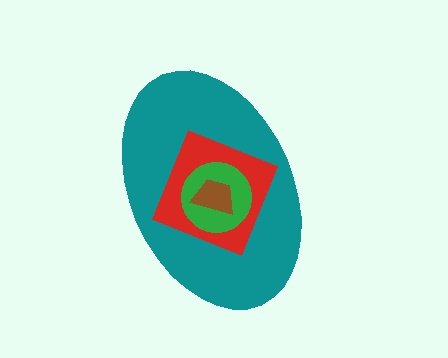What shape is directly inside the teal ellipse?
The red diamond.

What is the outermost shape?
The teal ellipse.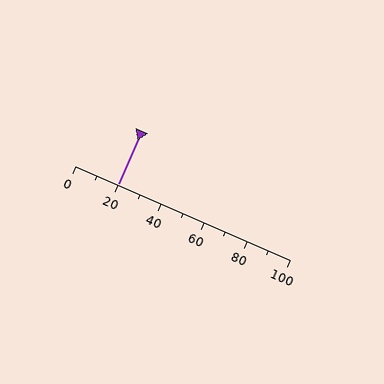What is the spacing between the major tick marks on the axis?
The major ticks are spaced 20 apart.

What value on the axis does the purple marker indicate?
The marker indicates approximately 20.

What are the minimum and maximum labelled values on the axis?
The axis runs from 0 to 100.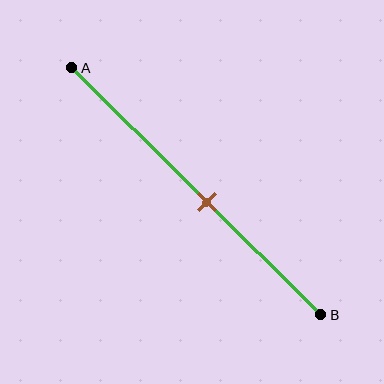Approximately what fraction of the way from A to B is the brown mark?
The brown mark is approximately 55% of the way from A to B.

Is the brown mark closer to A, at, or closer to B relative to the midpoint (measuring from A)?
The brown mark is closer to point B than the midpoint of segment AB.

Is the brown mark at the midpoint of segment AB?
No, the mark is at about 55% from A, not at the 50% midpoint.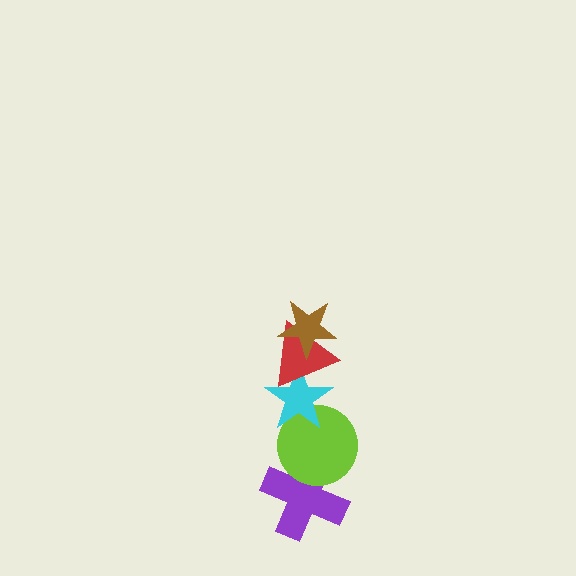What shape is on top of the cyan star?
The red triangle is on top of the cyan star.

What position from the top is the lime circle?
The lime circle is 4th from the top.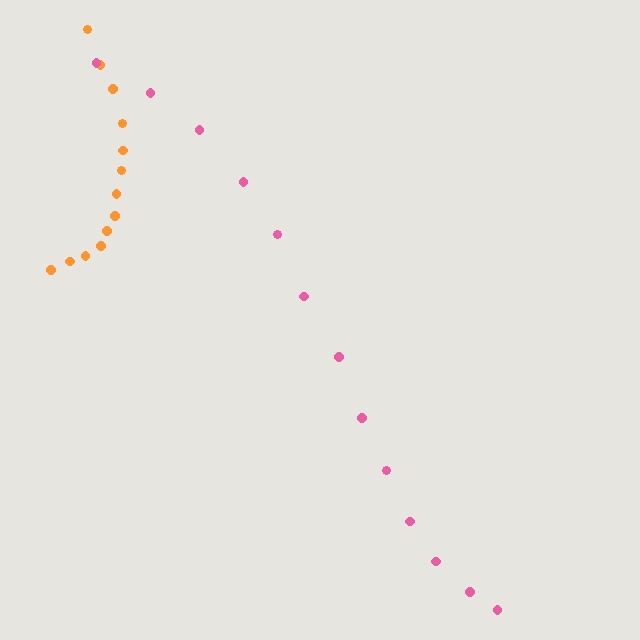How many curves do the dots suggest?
There are 2 distinct paths.